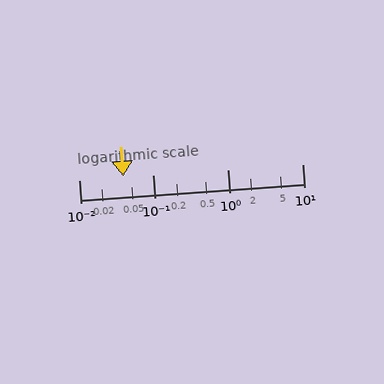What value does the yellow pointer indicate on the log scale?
The pointer indicates approximately 0.039.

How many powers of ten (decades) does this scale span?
The scale spans 3 decades, from 0.01 to 10.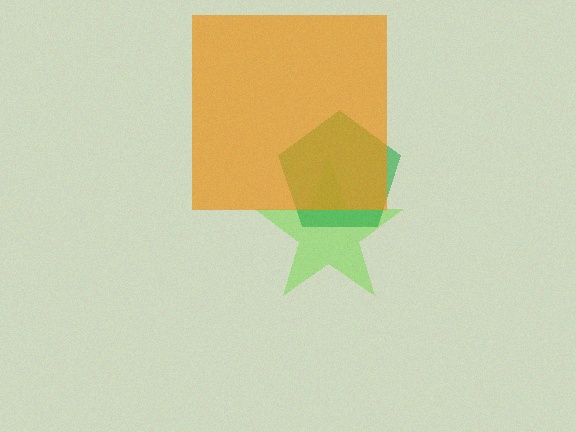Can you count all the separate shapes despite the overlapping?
Yes, there are 3 separate shapes.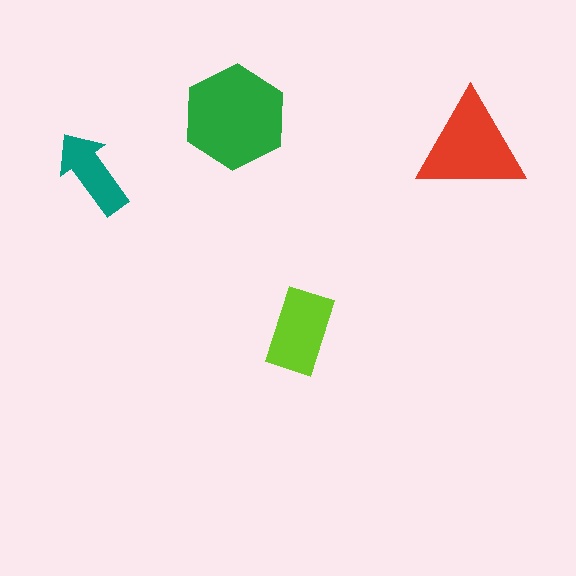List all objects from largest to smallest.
The green hexagon, the red triangle, the lime rectangle, the teal arrow.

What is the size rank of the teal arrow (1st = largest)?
4th.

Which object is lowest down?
The lime rectangle is bottommost.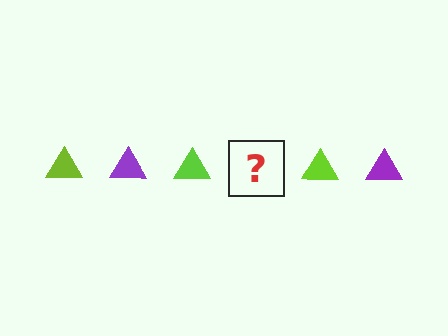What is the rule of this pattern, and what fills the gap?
The rule is that the pattern cycles through lime, purple triangles. The gap should be filled with a purple triangle.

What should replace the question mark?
The question mark should be replaced with a purple triangle.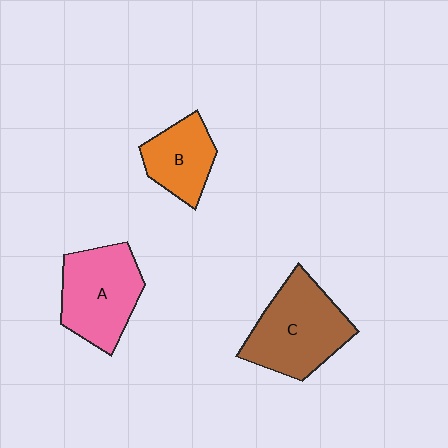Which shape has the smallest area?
Shape B (orange).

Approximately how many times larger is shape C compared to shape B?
Approximately 1.6 times.